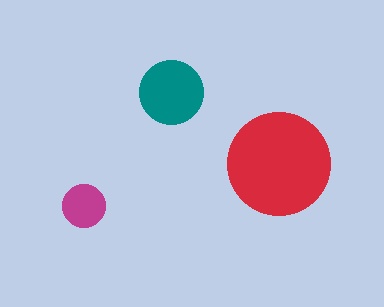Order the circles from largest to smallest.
the red one, the teal one, the magenta one.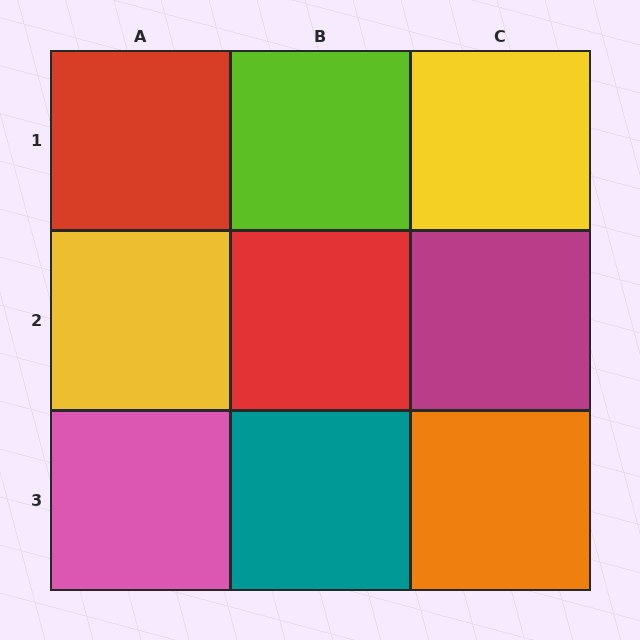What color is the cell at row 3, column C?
Orange.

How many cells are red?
2 cells are red.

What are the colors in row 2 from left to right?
Yellow, red, magenta.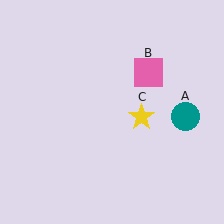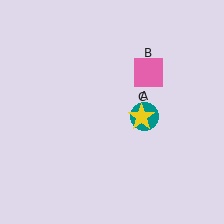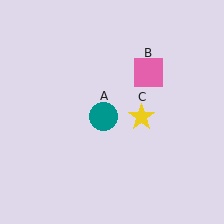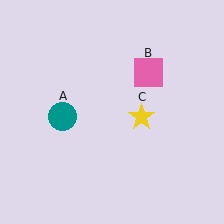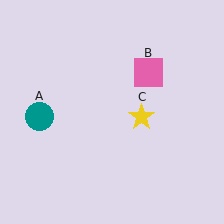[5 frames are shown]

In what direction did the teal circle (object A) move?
The teal circle (object A) moved left.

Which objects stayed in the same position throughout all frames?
Pink square (object B) and yellow star (object C) remained stationary.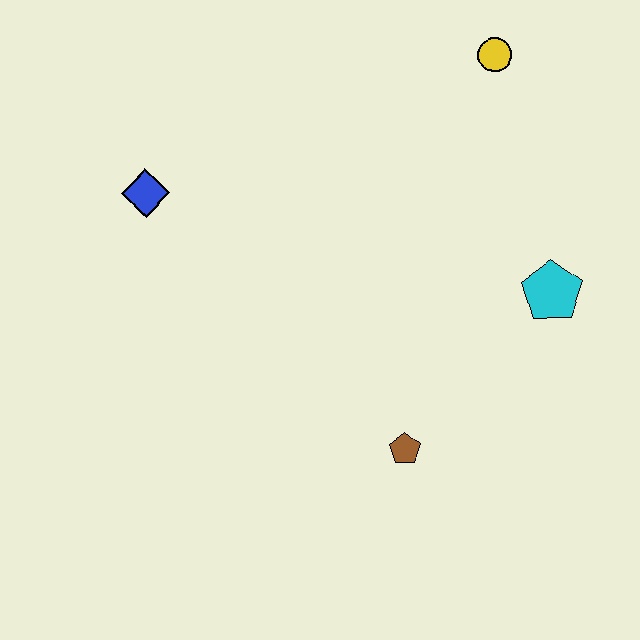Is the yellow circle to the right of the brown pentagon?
Yes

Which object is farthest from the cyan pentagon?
The blue diamond is farthest from the cyan pentagon.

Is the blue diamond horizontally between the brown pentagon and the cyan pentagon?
No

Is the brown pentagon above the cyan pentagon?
No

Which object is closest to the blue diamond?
The brown pentagon is closest to the blue diamond.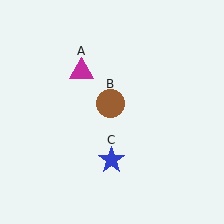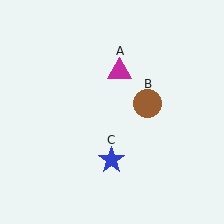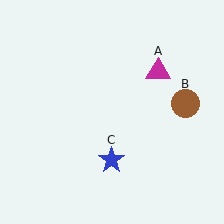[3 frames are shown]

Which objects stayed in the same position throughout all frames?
Blue star (object C) remained stationary.